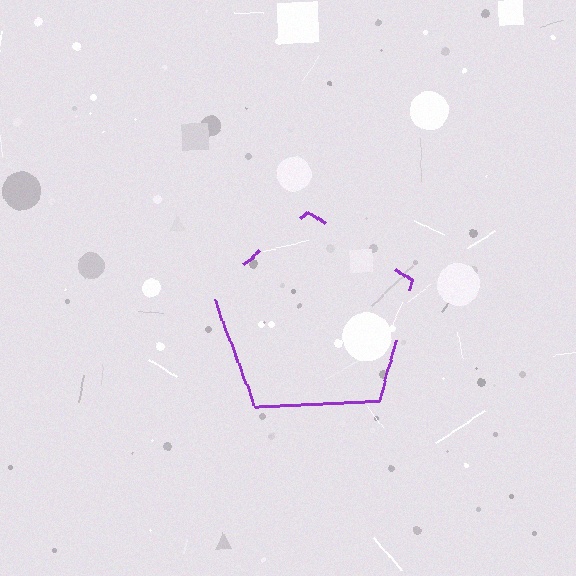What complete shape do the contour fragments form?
The contour fragments form a pentagon.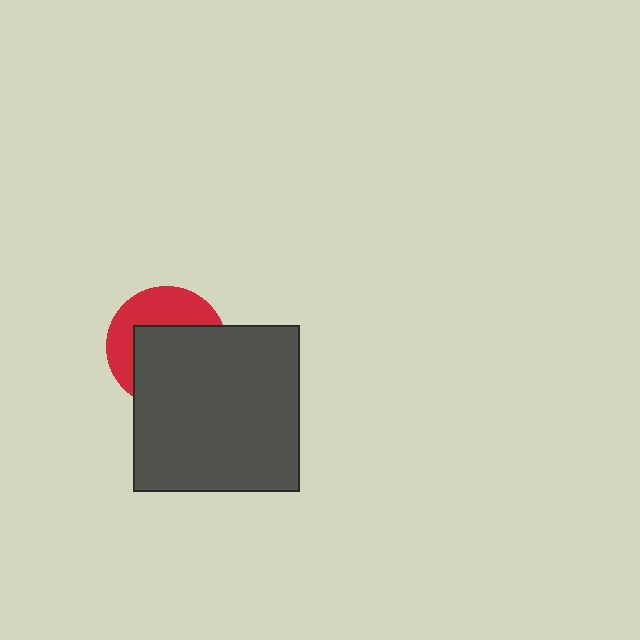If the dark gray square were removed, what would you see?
You would see the complete red circle.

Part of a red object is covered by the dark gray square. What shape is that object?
It is a circle.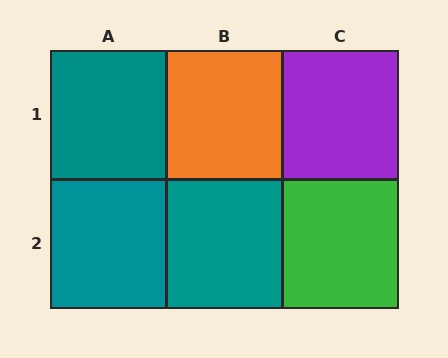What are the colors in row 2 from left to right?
Teal, teal, green.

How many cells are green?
1 cell is green.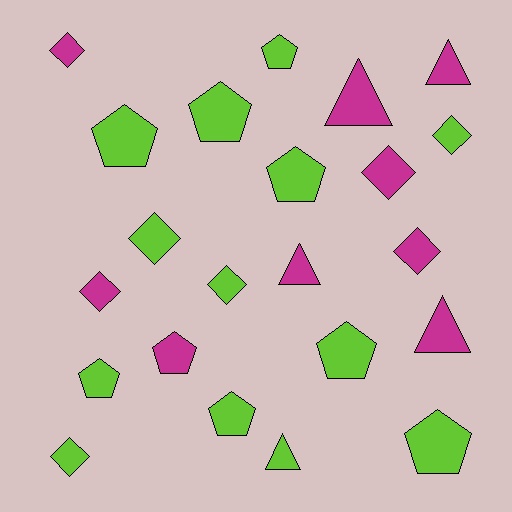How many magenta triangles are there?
There are 4 magenta triangles.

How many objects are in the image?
There are 22 objects.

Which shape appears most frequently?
Pentagon, with 9 objects.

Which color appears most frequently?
Lime, with 13 objects.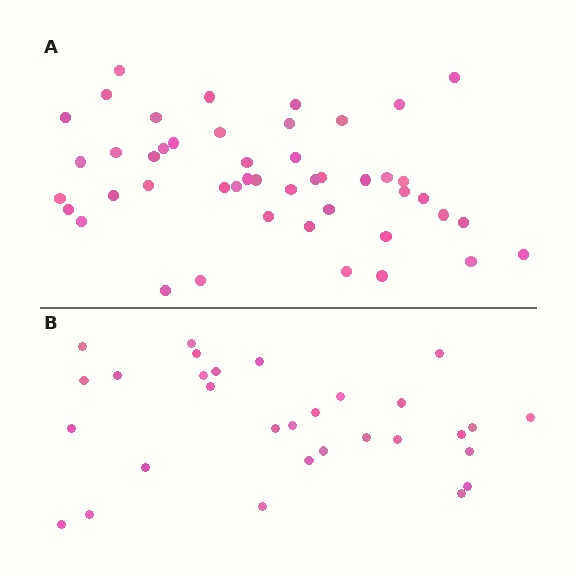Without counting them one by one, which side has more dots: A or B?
Region A (the top region) has more dots.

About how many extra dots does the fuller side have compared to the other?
Region A has approximately 15 more dots than region B.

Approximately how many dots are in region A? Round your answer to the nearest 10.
About 50 dots. (The exact count is 47, which rounds to 50.)